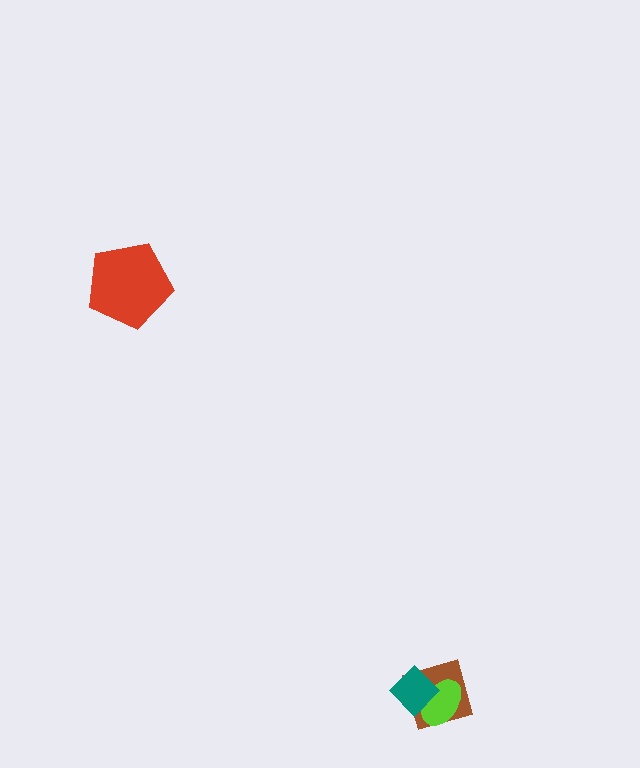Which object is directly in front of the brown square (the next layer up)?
The lime ellipse is directly in front of the brown square.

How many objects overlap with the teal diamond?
2 objects overlap with the teal diamond.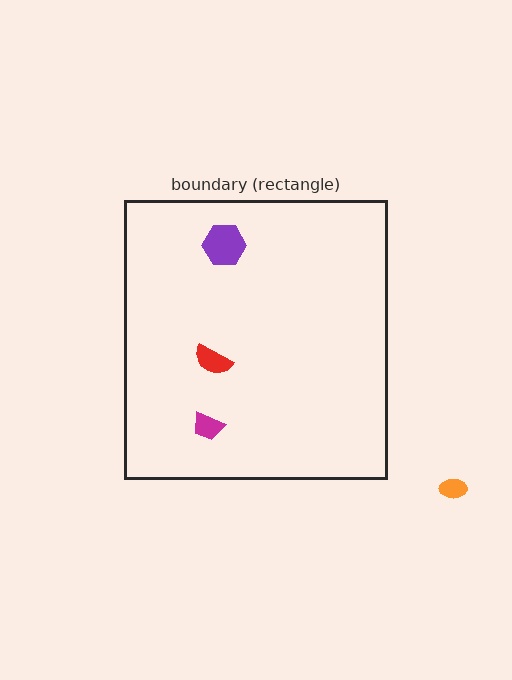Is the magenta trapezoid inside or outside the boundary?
Inside.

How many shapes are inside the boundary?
3 inside, 1 outside.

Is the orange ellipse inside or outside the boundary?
Outside.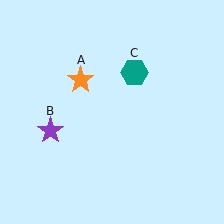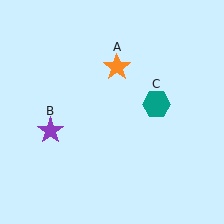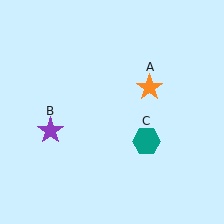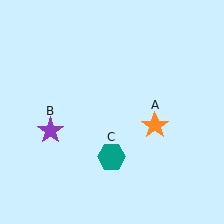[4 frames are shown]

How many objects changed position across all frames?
2 objects changed position: orange star (object A), teal hexagon (object C).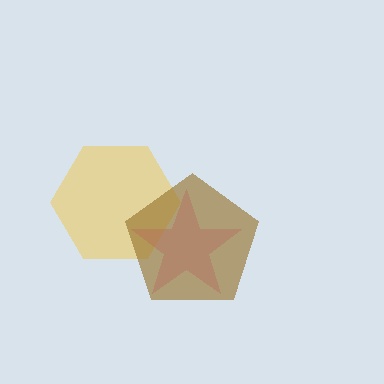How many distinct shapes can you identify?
There are 3 distinct shapes: a yellow hexagon, a pink star, a brown pentagon.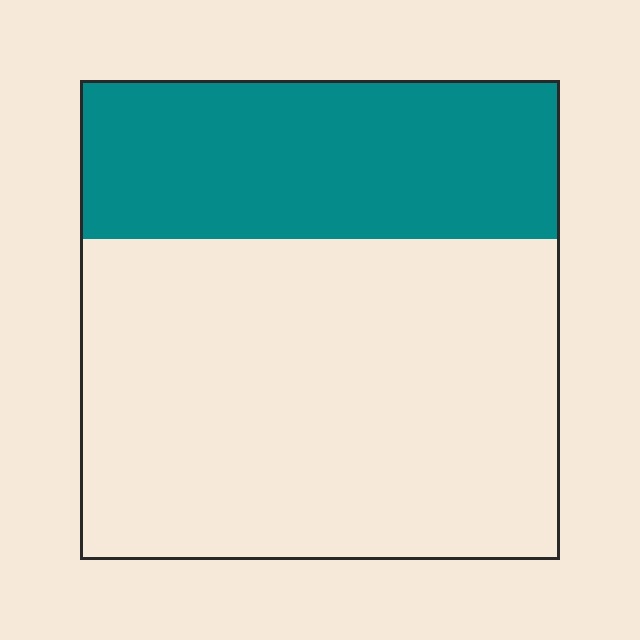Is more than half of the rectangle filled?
No.